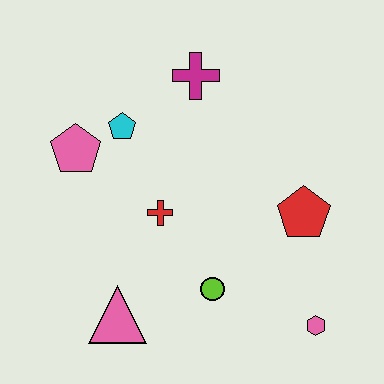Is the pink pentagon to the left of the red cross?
Yes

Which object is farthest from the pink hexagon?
The pink pentagon is farthest from the pink hexagon.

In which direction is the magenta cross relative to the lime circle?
The magenta cross is above the lime circle.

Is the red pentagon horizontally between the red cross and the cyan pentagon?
No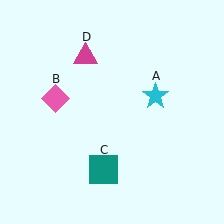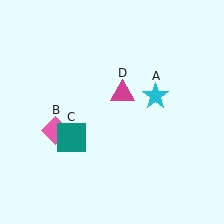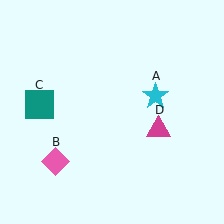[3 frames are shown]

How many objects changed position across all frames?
3 objects changed position: pink diamond (object B), teal square (object C), magenta triangle (object D).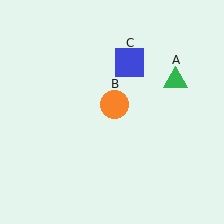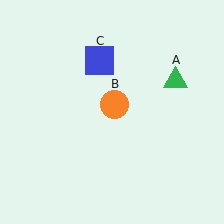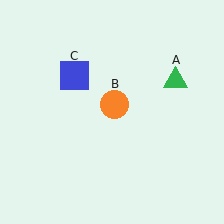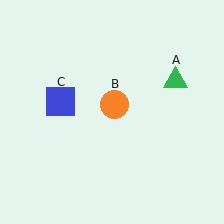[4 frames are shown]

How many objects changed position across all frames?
1 object changed position: blue square (object C).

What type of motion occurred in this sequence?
The blue square (object C) rotated counterclockwise around the center of the scene.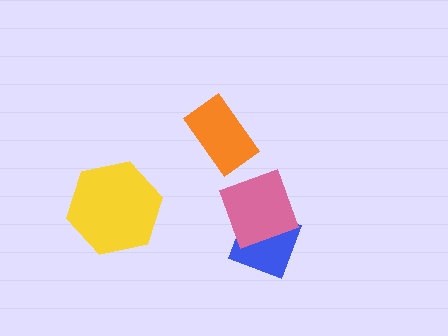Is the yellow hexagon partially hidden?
No, no other shape covers it.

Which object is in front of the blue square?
The pink diamond is in front of the blue square.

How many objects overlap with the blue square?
1 object overlaps with the blue square.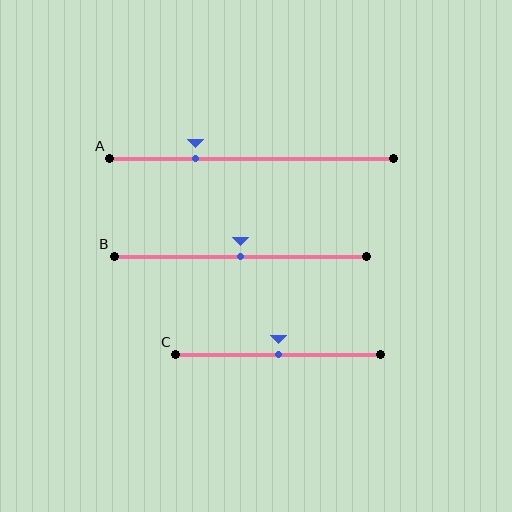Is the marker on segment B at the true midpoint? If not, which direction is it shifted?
Yes, the marker on segment B is at the true midpoint.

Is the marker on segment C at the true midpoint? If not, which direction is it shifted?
Yes, the marker on segment C is at the true midpoint.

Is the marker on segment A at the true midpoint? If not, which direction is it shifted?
No, the marker on segment A is shifted to the left by about 20% of the segment length.